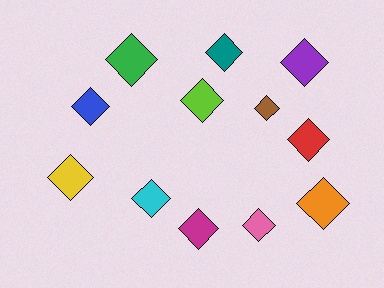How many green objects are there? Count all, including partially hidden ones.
There is 1 green object.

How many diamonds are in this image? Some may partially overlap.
There are 12 diamonds.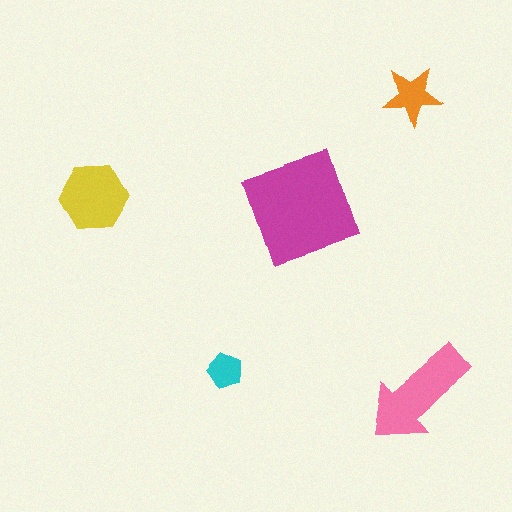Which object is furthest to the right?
The orange star is rightmost.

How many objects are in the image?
There are 5 objects in the image.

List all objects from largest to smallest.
The magenta diamond, the pink arrow, the yellow hexagon, the orange star, the cyan pentagon.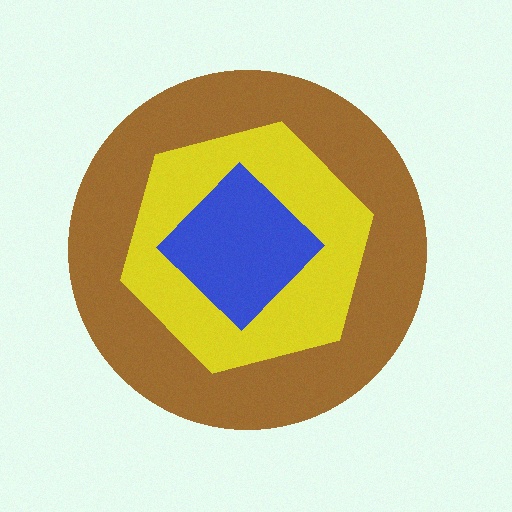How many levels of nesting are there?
3.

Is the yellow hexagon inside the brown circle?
Yes.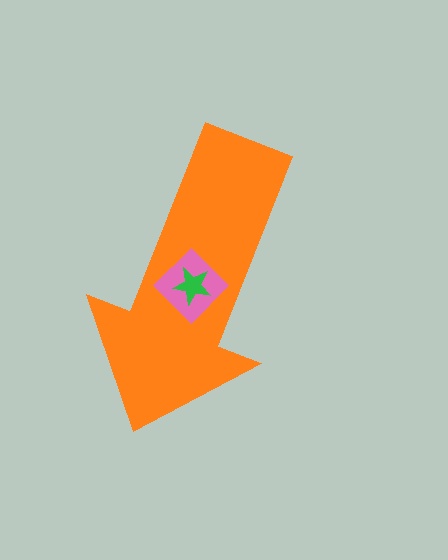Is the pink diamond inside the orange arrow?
Yes.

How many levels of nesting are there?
3.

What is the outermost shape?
The orange arrow.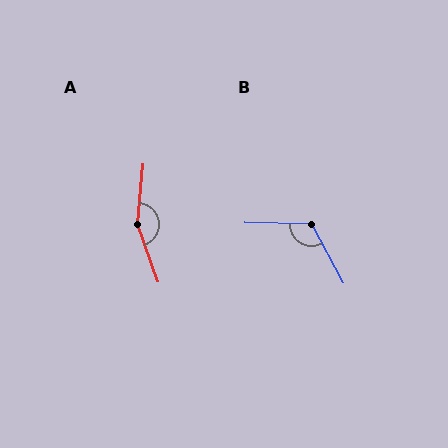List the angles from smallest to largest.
B (120°), A (155°).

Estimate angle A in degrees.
Approximately 155 degrees.